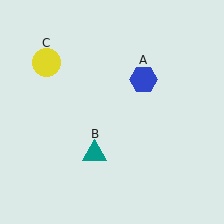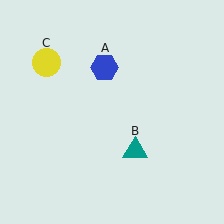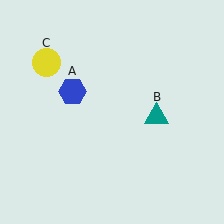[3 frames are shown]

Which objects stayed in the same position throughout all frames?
Yellow circle (object C) remained stationary.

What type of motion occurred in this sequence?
The blue hexagon (object A), teal triangle (object B) rotated counterclockwise around the center of the scene.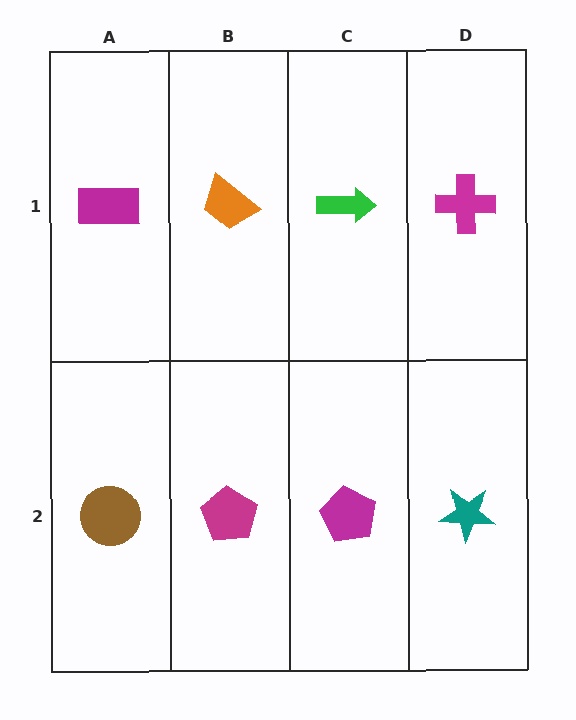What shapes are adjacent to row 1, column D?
A teal star (row 2, column D), a green arrow (row 1, column C).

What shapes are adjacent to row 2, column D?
A magenta cross (row 1, column D), a magenta pentagon (row 2, column C).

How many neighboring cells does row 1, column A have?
2.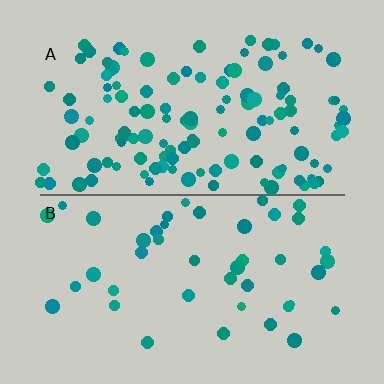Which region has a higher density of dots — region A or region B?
A (the top).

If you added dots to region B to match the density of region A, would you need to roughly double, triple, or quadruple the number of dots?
Approximately triple.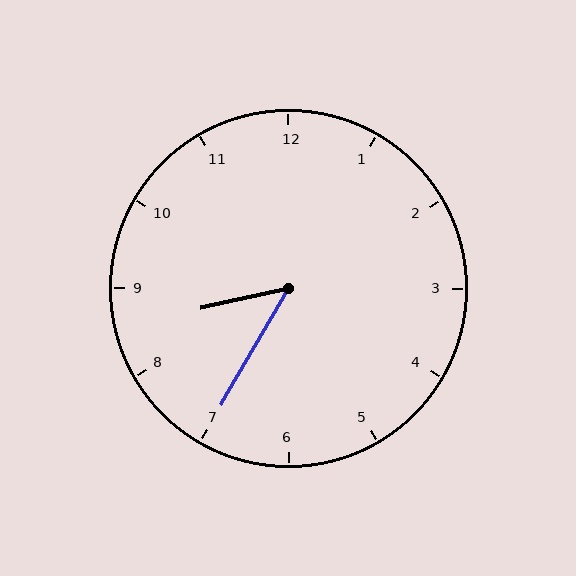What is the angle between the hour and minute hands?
Approximately 48 degrees.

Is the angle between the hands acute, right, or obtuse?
It is acute.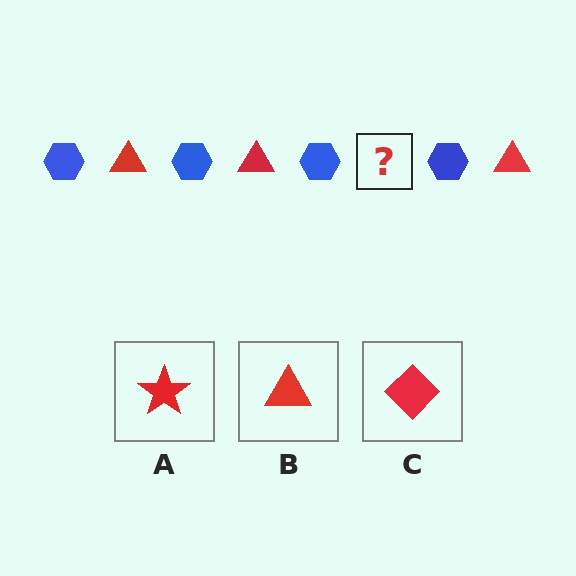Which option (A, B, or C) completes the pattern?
B.